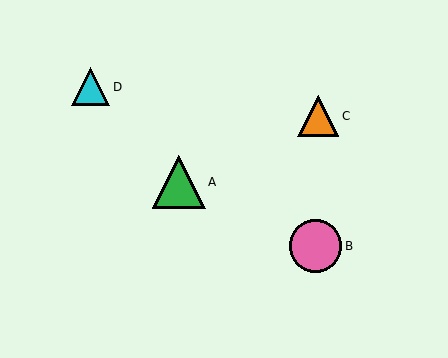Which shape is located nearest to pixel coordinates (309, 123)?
The orange triangle (labeled C) at (318, 116) is nearest to that location.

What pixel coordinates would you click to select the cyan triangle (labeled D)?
Click at (91, 87) to select the cyan triangle D.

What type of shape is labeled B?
Shape B is a pink circle.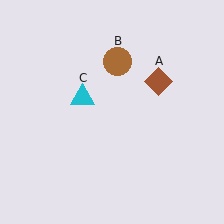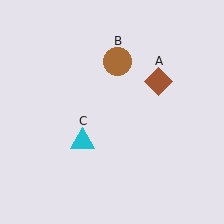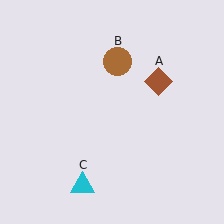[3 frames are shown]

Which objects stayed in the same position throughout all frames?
Brown diamond (object A) and brown circle (object B) remained stationary.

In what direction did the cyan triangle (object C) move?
The cyan triangle (object C) moved down.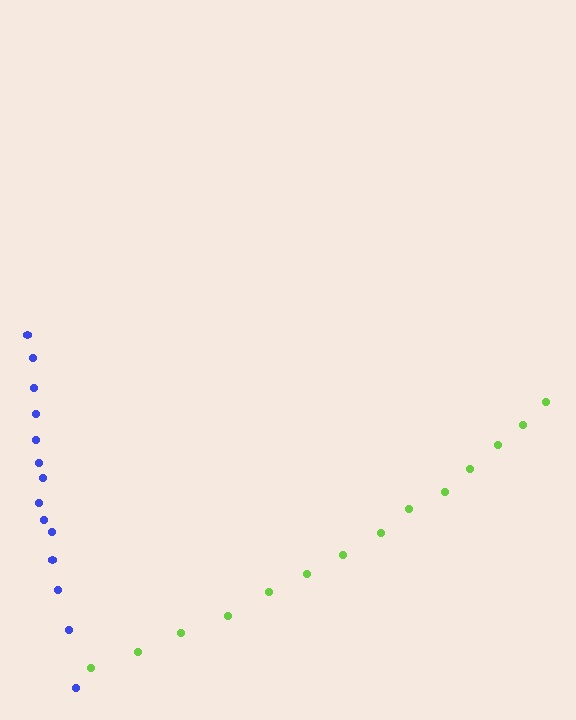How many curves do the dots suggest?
There are 2 distinct paths.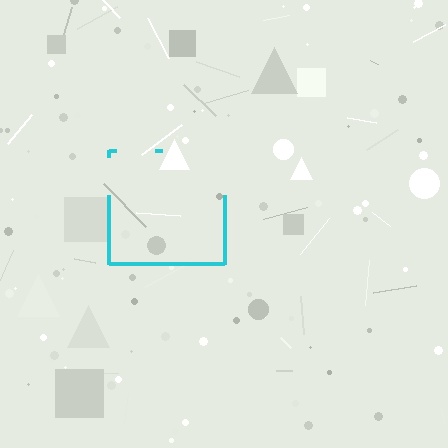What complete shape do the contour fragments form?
The contour fragments form a square.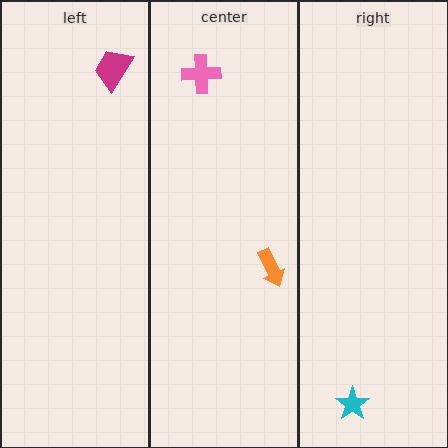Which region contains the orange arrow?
The center region.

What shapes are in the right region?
The cyan star.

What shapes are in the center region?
The pink cross, the orange arrow.